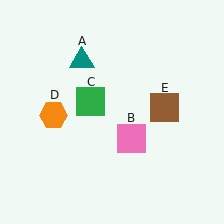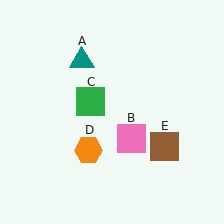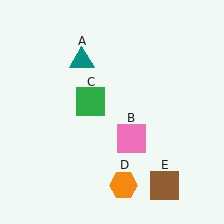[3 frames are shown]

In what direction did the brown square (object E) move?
The brown square (object E) moved down.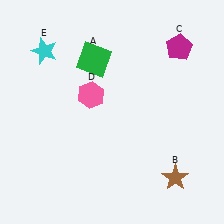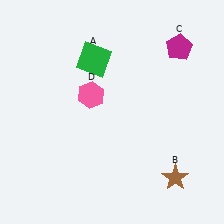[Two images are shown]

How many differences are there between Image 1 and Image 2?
There is 1 difference between the two images.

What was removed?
The cyan star (E) was removed in Image 2.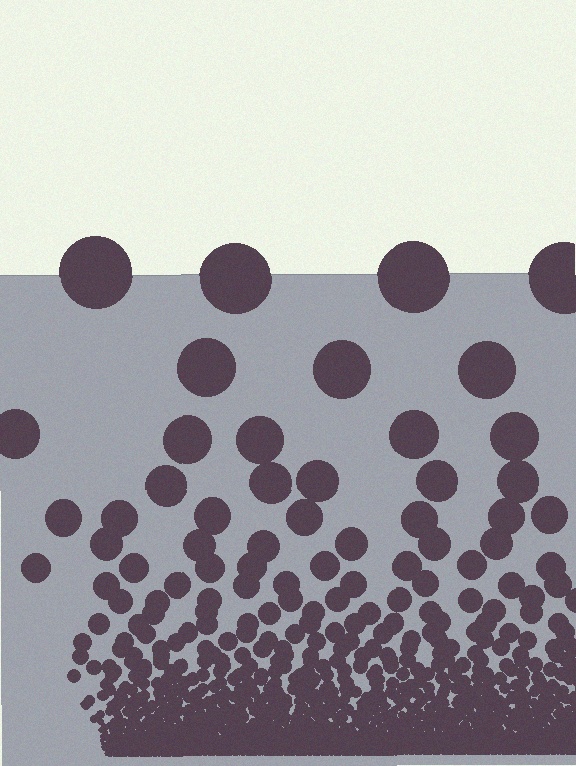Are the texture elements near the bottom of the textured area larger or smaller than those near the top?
Smaller. The gradient is inverted — elements near the bottom are smaller and denser.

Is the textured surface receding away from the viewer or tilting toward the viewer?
The surface appears to tilt toward the viewer. Texture elements get larger and sparser toward the top.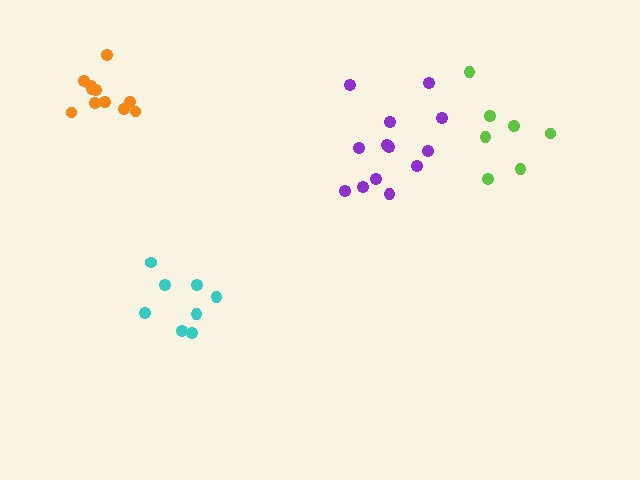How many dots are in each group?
Group 1: 7 dots, Group 2: 8 dots, Group 3: 11 dots, Group 4: 13 dots (39 total).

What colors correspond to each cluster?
The clusters are colored: lime, cyan, orange, purple.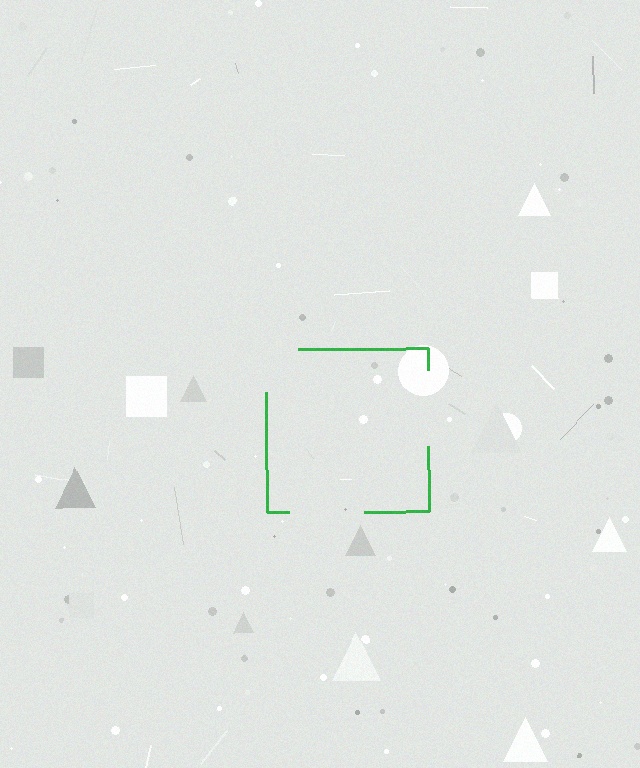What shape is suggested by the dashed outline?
The dashed outline suggests a square.